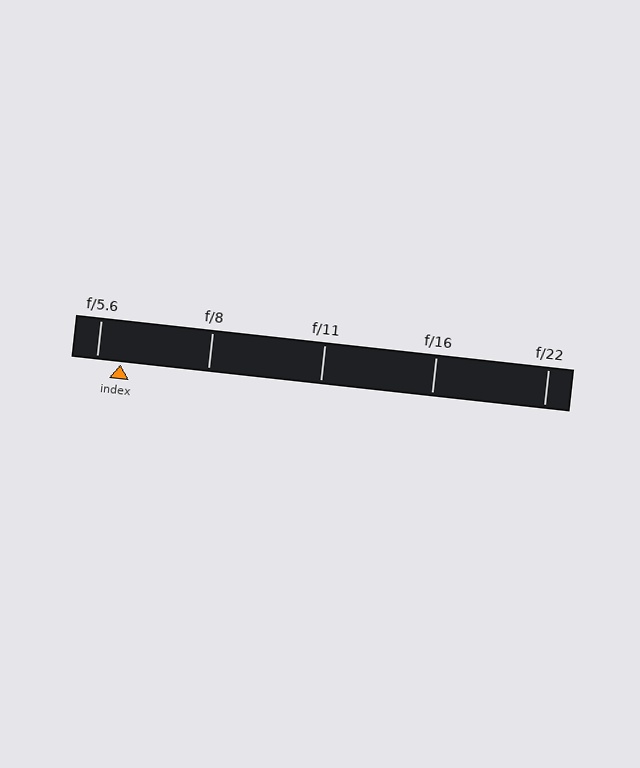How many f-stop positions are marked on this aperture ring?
There are 5 f-stop positions marked.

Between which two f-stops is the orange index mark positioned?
The index mark is between f/5.6 and f/8.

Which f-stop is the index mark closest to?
The index mark is closest to f/5.6.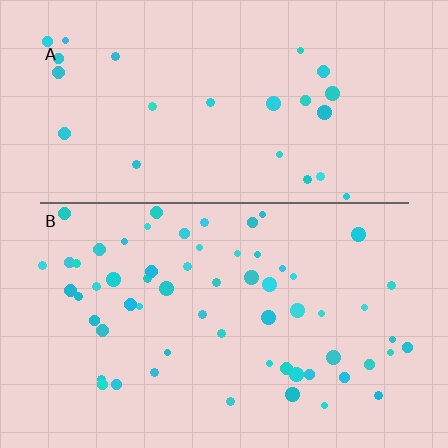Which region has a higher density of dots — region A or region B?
B (the bottom).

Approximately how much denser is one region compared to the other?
Approximately 2.4× — region B over region A.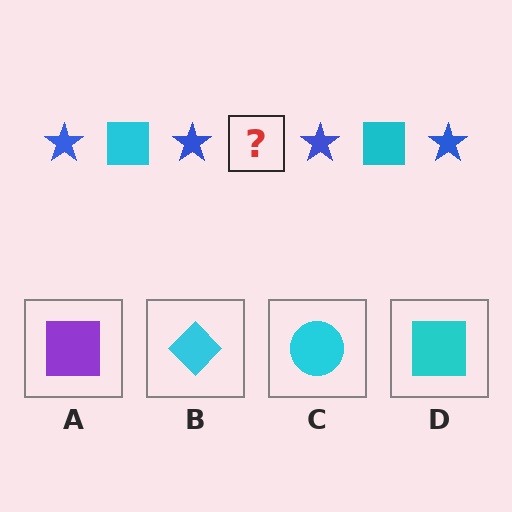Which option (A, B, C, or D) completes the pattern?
D.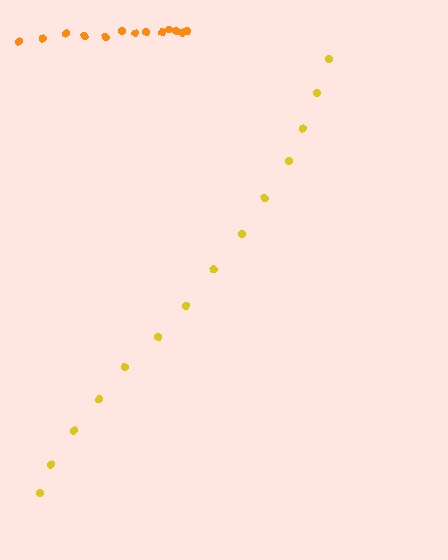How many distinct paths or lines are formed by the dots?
There are 2 distinct paths.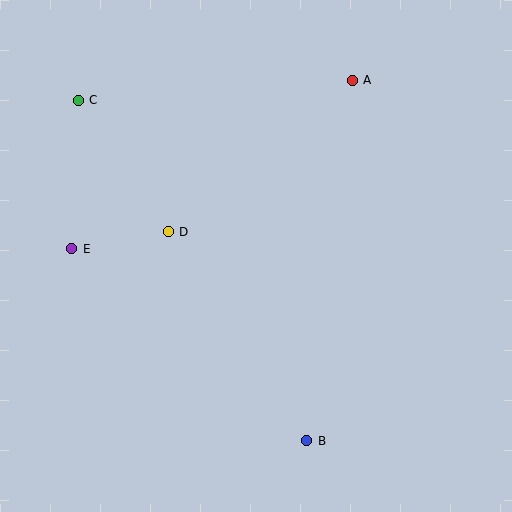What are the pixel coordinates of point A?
Point A is at (352, 80).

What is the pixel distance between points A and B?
The distance between A and B is 363 pixels.